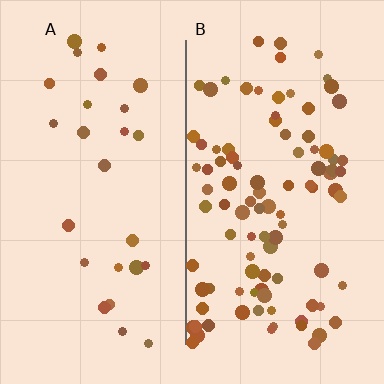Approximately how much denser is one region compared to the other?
Approximately 3.5× — region B over region A.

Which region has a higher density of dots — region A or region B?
B (the right).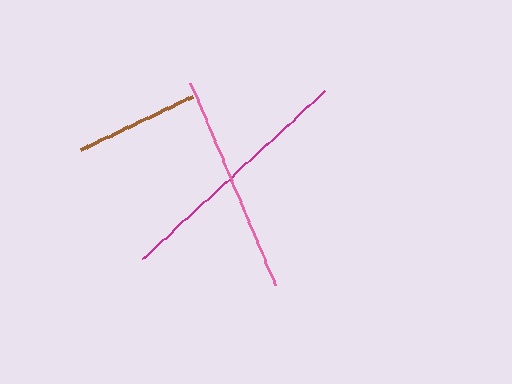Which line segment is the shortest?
The brown line is the shortest at approximately 124 pixels.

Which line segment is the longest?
The magenta line is the longest at approximately 249 pixels.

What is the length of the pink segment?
The pink segment is approximately 220 pixels long.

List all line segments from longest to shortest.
From longest to shortest: magenta, pink, brown.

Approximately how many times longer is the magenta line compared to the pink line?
The magenta line is approximately 1.1 times the length of the pink line.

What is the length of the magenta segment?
The magenta segment is approximately 249 pixels long.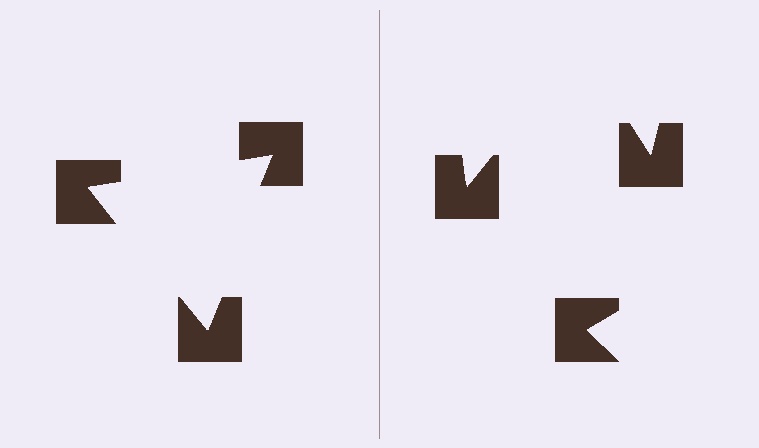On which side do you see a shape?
An illusory triangle appears on the left side. On the right side the wedge cuts are rotated, so no coherent shape forms.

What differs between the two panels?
The notched squares are positioned identically on both sides; only the wedge orientations differ. On the left they align to a triangle; on the right they are misaligned.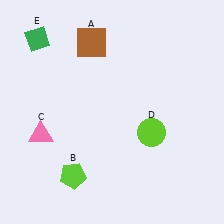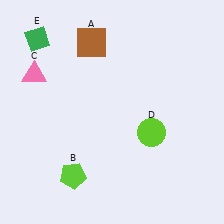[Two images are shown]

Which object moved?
The pink triangle (C) moved up.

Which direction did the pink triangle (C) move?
The pink triangle (C) moved up.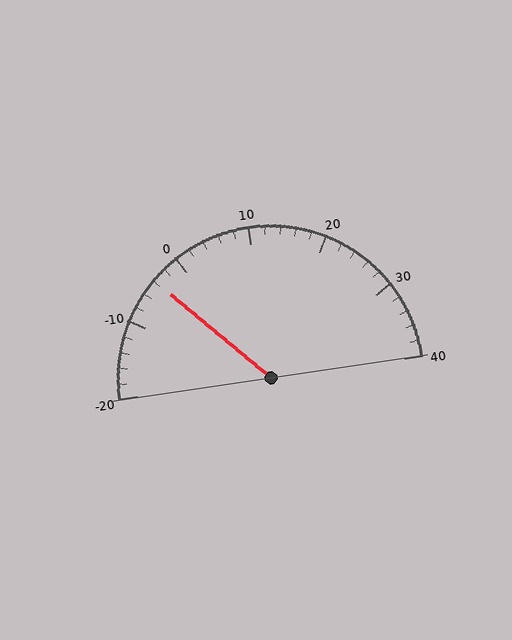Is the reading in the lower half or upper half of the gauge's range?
The reading is in the lower half of the range (-20 to 40).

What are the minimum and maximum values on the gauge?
The gauge ranges from -20 to 40.